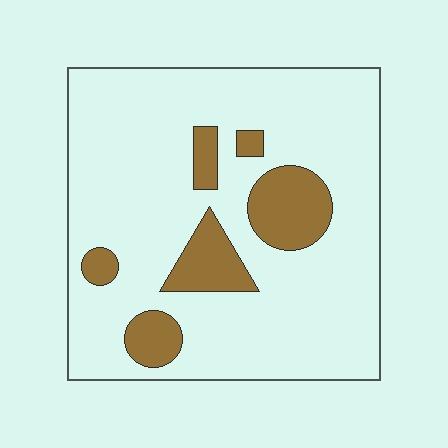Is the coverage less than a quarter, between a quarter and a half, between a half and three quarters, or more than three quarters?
Less than a quarter.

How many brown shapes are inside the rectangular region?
6.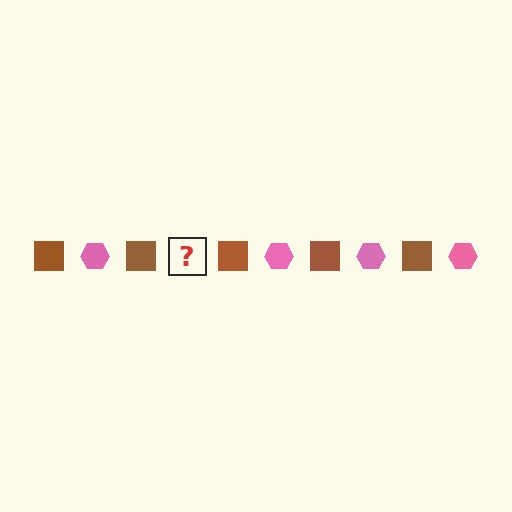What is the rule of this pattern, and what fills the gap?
The rule is that the pattern alternates between brown square and pink hexagon. The gap should be filled with a pink hexagon.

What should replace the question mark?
The question mark should be replaced with a pink hexagon.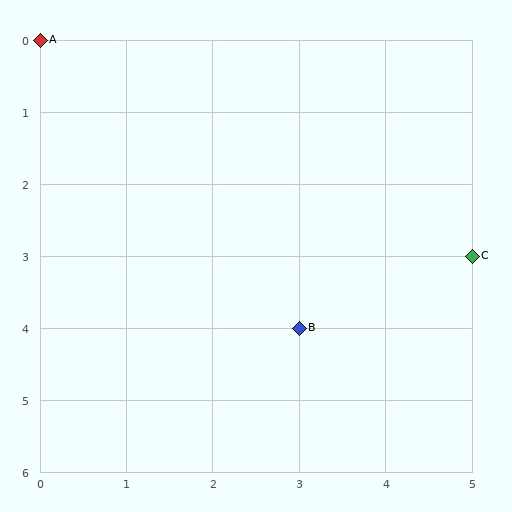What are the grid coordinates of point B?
Point B is at grid coordinates (3, 4).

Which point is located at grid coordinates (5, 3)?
Point C is at (5, 3).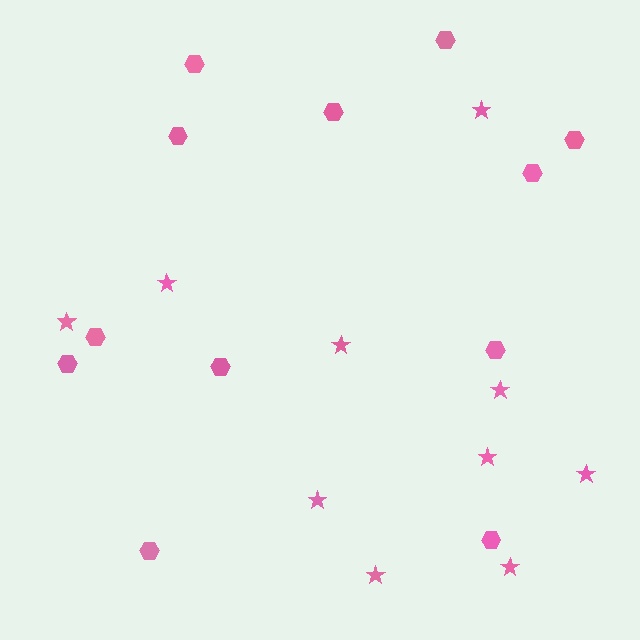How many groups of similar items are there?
There are 2 groups: one group of hexagons (12) and one group of stars (10).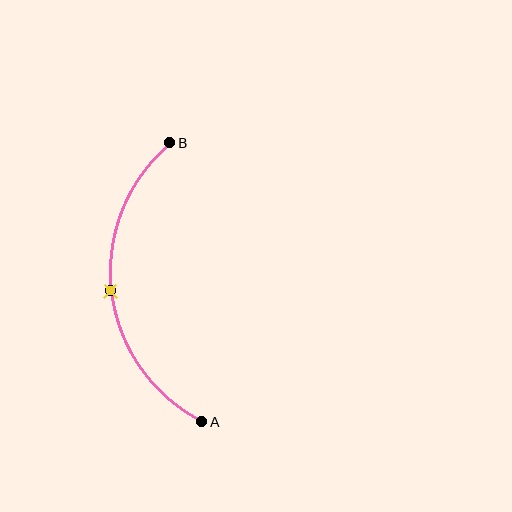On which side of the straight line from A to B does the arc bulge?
The arc bulges to the left of the straight line connecting A and B.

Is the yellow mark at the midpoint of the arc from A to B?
Yes. The yellow mark lies on the arc at equal arc-length from both A and B — it is the arc midpoint.